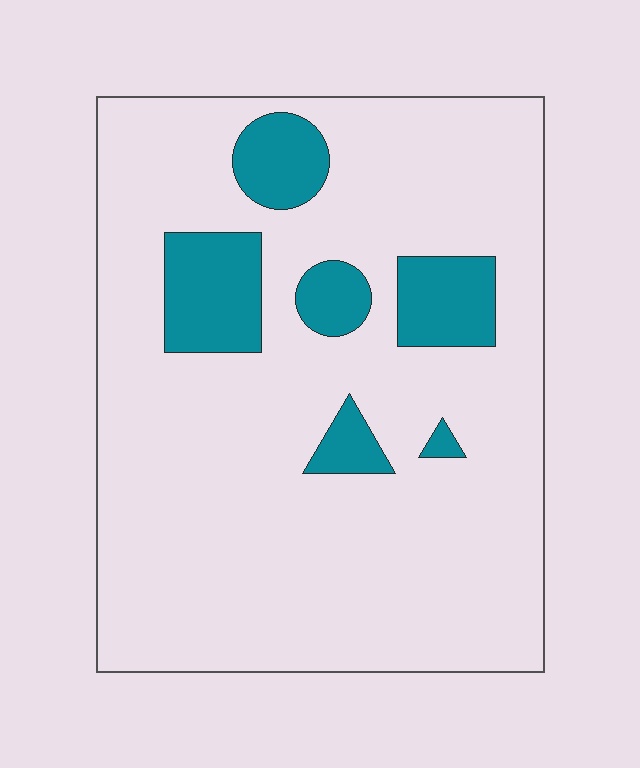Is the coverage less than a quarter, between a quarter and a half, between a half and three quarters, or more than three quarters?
Less than a quarter.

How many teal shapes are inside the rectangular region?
6.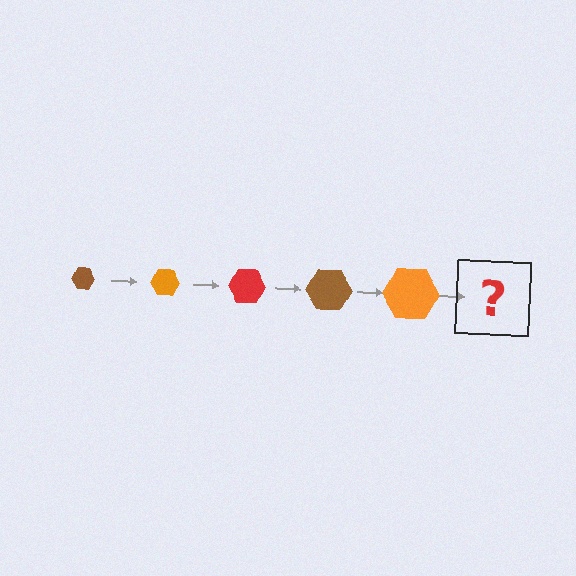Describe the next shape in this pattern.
It should be a red hexagon, larger than the previous one.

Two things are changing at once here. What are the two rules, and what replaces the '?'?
The two rules are that the hexagon grows larger each step and the color cycles through brown, orange, and red. The '?' should be a red hexagon, larger than the previous one.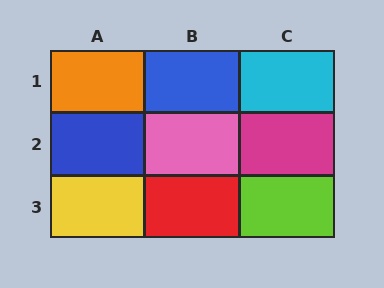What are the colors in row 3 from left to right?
Yellow, red, lime.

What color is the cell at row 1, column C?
Cyan.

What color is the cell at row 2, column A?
Blue.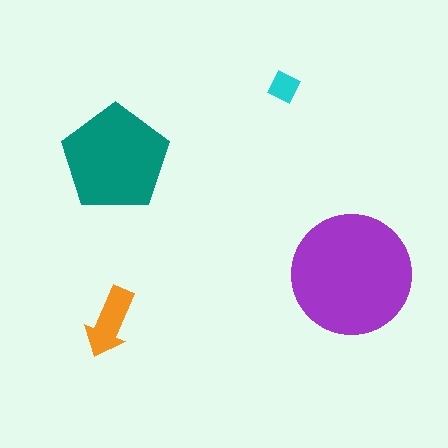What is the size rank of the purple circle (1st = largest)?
1st.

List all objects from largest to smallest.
The purple circle, the teal pentagon, the orange arrow, the cyan diamond.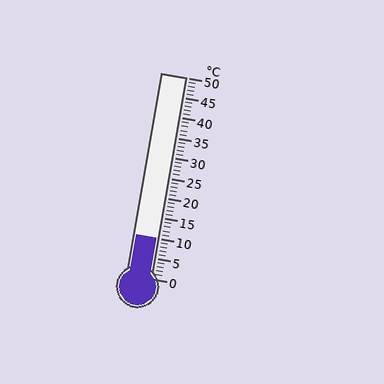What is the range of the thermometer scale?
The thermometer scale ranges from 0°C to 50°C.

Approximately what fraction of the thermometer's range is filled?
The thermometer is filled to approximately 20% of its range.